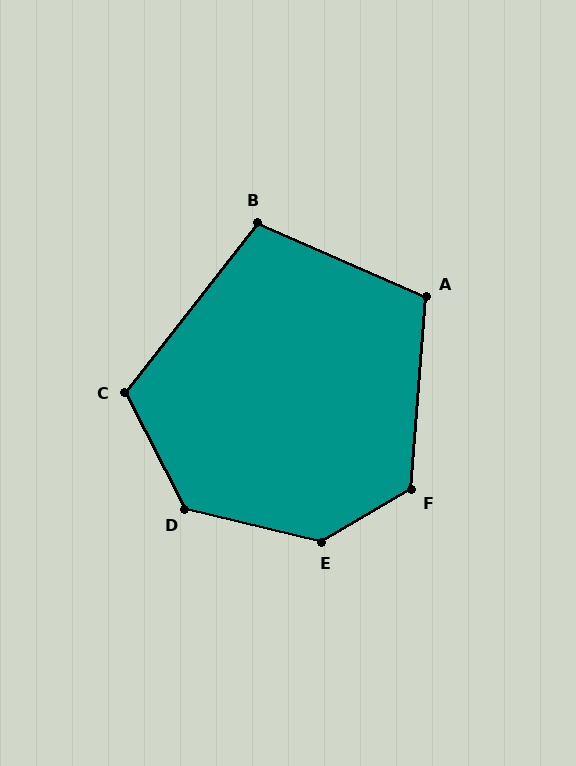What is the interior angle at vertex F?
Approximately 125 degrees (obtuse).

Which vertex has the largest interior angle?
E, at approximately 136 degrees.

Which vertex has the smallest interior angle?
B, at approximately 104 degrees.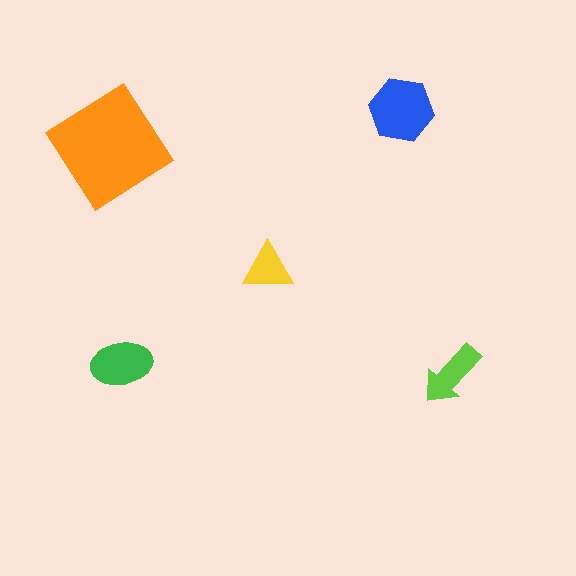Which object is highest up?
The blue hexagon is topmost.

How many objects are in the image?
There are 5 objects in the image.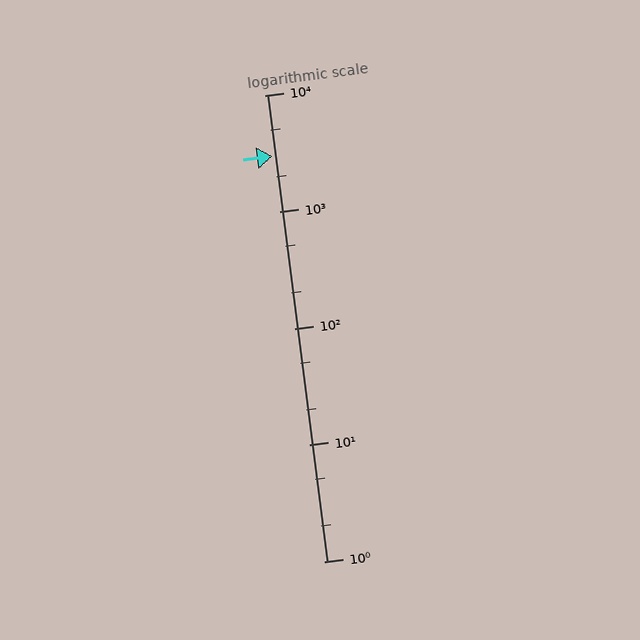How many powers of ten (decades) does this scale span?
The scale spans 4 decades, from 1 to 10000.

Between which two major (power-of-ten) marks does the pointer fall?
The pointer is between 1000 and 10000.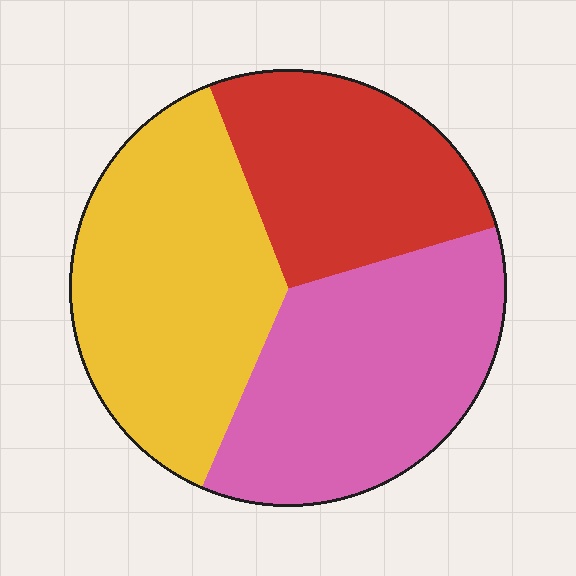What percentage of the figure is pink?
Pink covers about 35% of the figure.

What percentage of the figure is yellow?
Yellow covers roughly 40% of the figure.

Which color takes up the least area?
Red, at roughly 25%.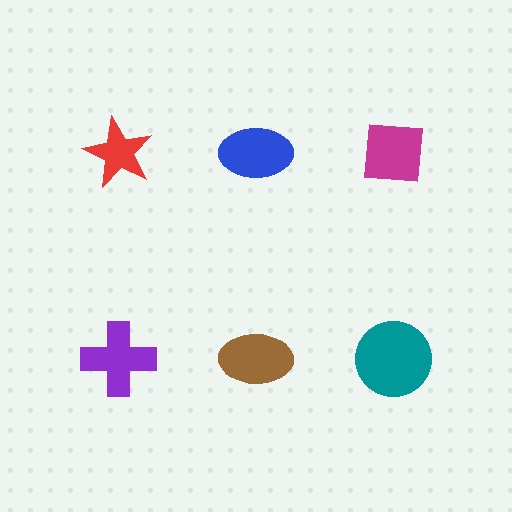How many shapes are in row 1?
3 shapes.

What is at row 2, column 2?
A brown ellipse.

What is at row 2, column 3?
A teal circle.